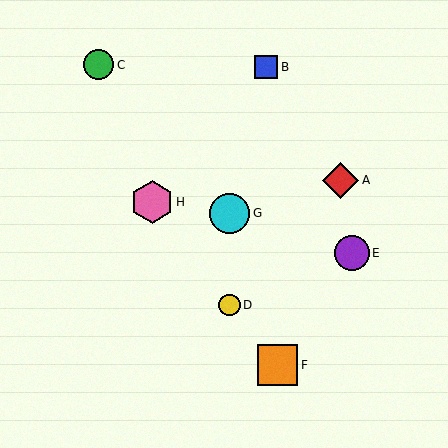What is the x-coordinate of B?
Object B is at x≈266.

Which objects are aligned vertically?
Objects D, G are aligned vertically.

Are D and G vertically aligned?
Yes, both are at x≈229.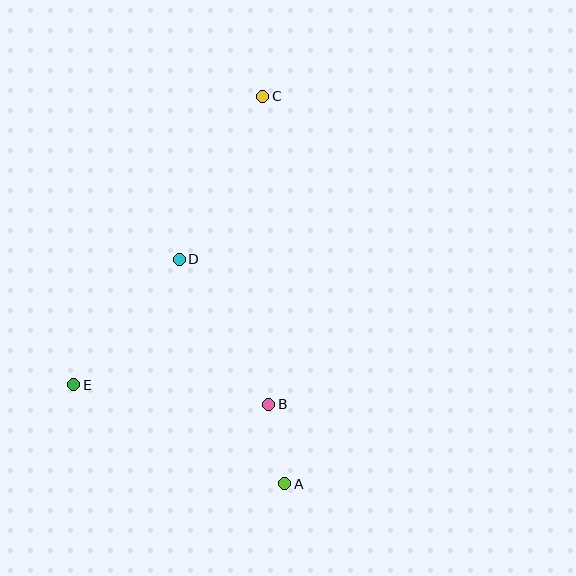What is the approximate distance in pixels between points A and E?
The distance between A and E is approximately 233 pixels.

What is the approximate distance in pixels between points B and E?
The distance between B and E is approximately 196 pixels.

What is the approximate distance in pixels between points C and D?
The distance between C and D is approximately 183 pixels.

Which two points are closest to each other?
Points A and B are closest to each other.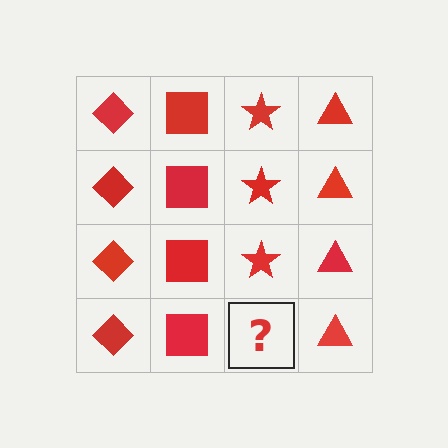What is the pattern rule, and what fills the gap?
The rule is that each column has a consistent shape. The gap should be filled with a red star.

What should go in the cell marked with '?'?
The missing cell should contain a red star.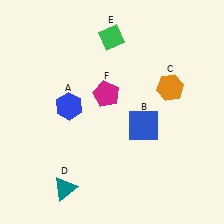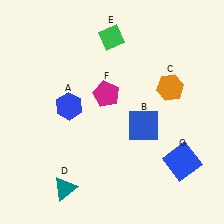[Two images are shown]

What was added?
A blue square (G) was added in Image 2.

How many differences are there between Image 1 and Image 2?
There is 1 difference between the two images.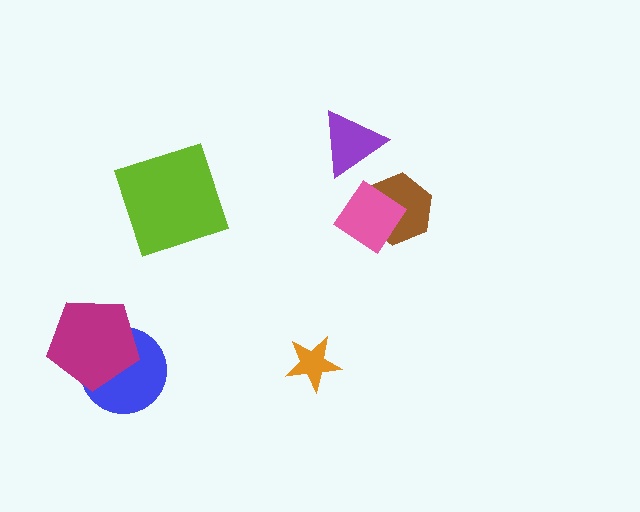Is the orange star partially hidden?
No, no other shape covers it.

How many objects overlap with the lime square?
0 objects overlap with the lime square.